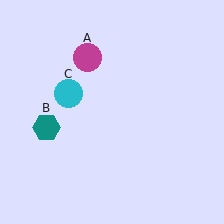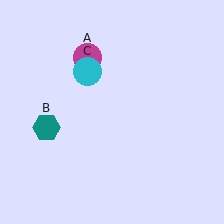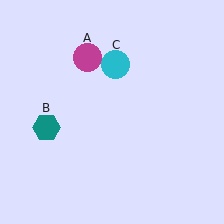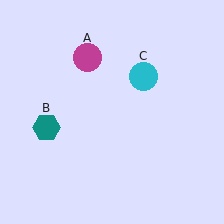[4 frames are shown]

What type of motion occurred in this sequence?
The cyan circle (object C) rotated clockwise around the center of the scene.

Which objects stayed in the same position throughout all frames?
Magenta circle (object A) and teal hexagon (object B) remained stationary.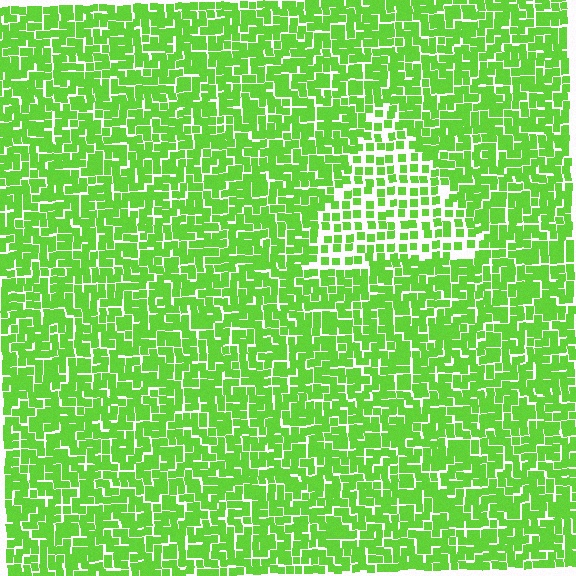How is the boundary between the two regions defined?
The boundary is defined by a change in element density (approximately 1.8x ratio). All elements are the same color, size, and shape.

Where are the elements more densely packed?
The elements are more densely packed outside the triangle boundary.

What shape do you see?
I see a triangle.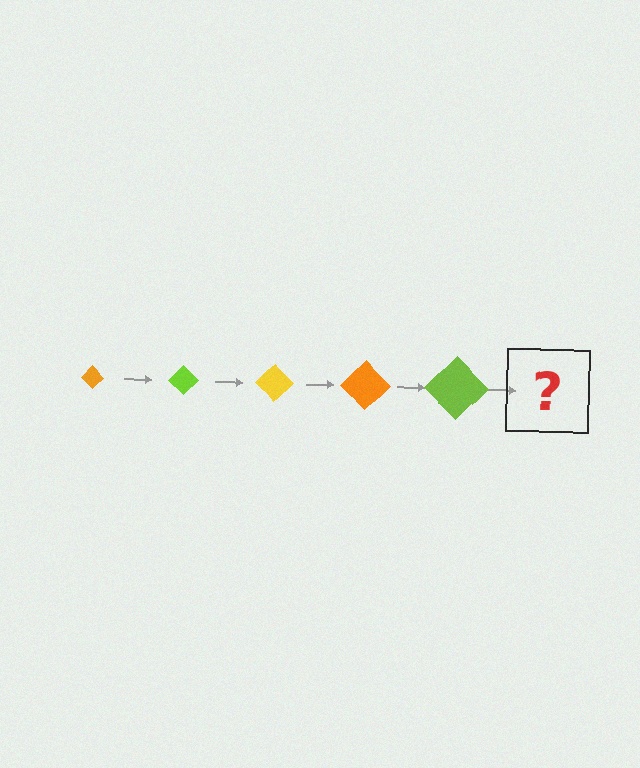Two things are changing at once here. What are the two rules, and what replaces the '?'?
The two rules are that the diamond grows larger each step and the color cycles through orange, lime, and yellow. The '?' should be a yellow diamond, larger than the previous one.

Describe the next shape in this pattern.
It should be a yellow diamond, larger than the previous one.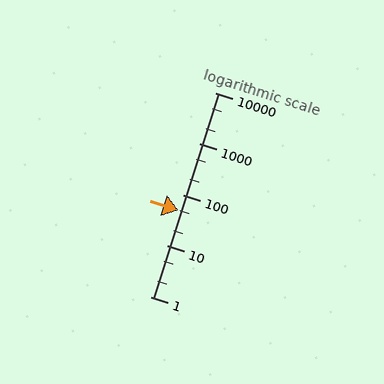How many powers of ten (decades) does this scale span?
The scale spans 4 decades, from 1 to 10000.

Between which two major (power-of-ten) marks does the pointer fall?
The pointer is between 10 and 100.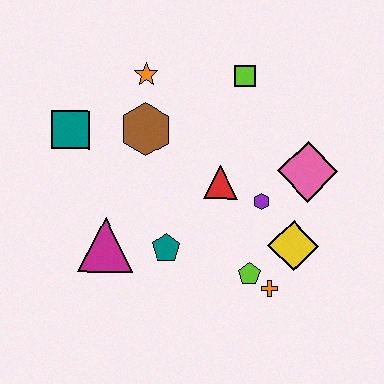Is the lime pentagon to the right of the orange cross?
No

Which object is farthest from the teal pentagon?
The lime square is farthest from the teal pentagon.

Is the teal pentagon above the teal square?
No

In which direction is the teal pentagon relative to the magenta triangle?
The teal pentagon is to the right of the magenta triangle.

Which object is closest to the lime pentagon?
The orange cross is closest to the lime pentagon.